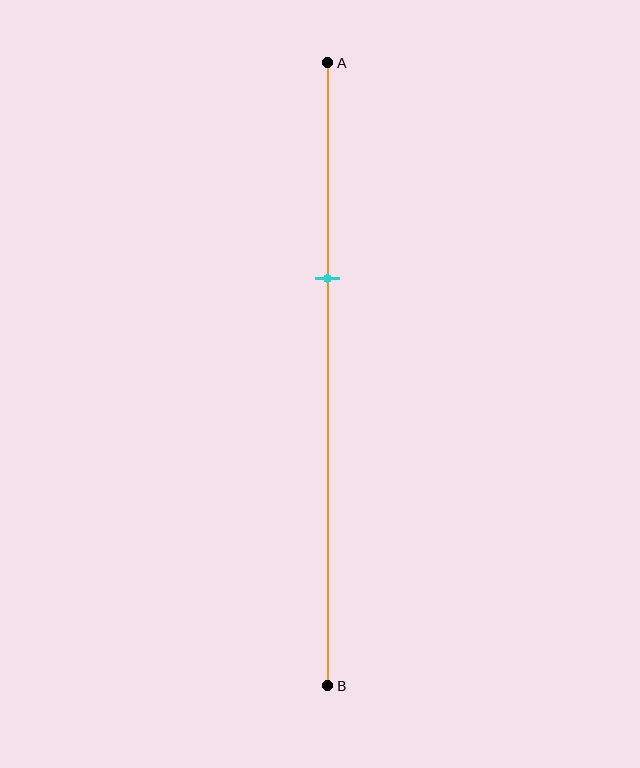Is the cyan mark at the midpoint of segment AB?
No, the mark is at about 35% from A, not at the 50% midpoint.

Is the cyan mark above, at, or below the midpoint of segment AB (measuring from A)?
The cyan mark is above the midpoint of segment AB.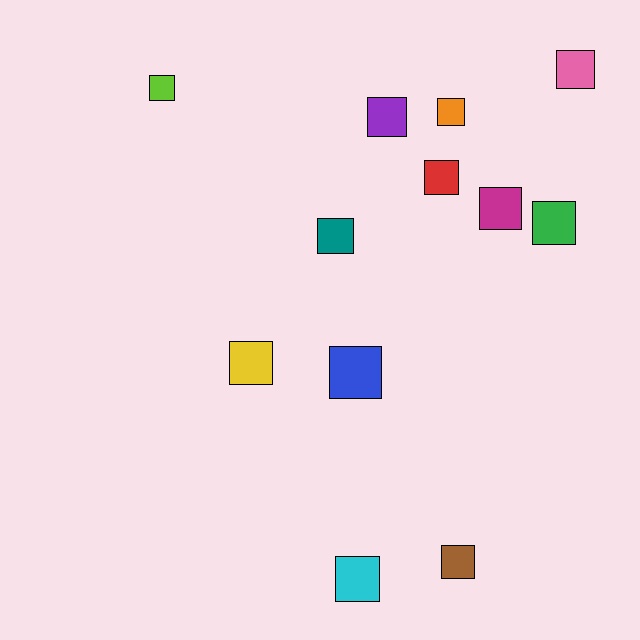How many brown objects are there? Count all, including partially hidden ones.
There is 1 brown object.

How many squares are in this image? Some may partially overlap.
There are 12 squares.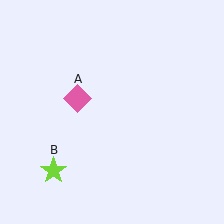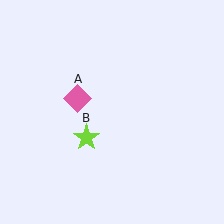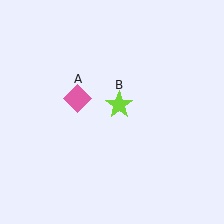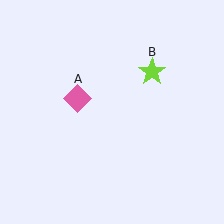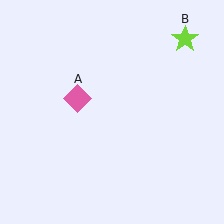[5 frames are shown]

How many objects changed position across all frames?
1 object changed position: lime star (object B).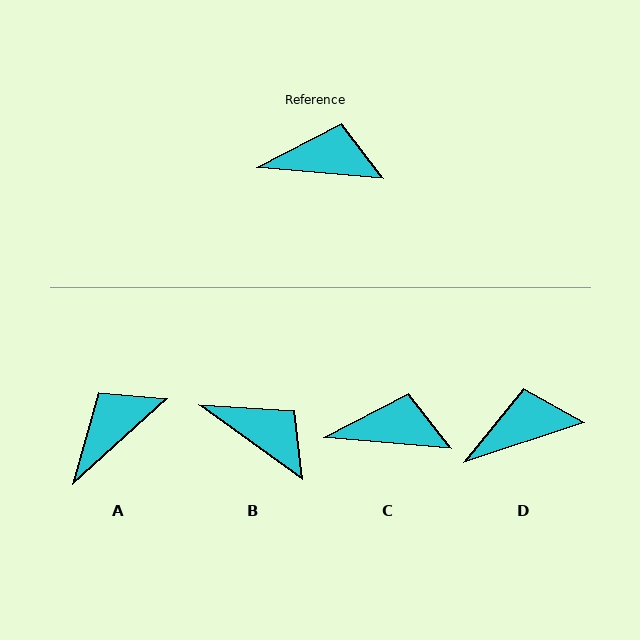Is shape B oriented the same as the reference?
No, it is off by about 31 degrees.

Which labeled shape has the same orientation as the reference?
C.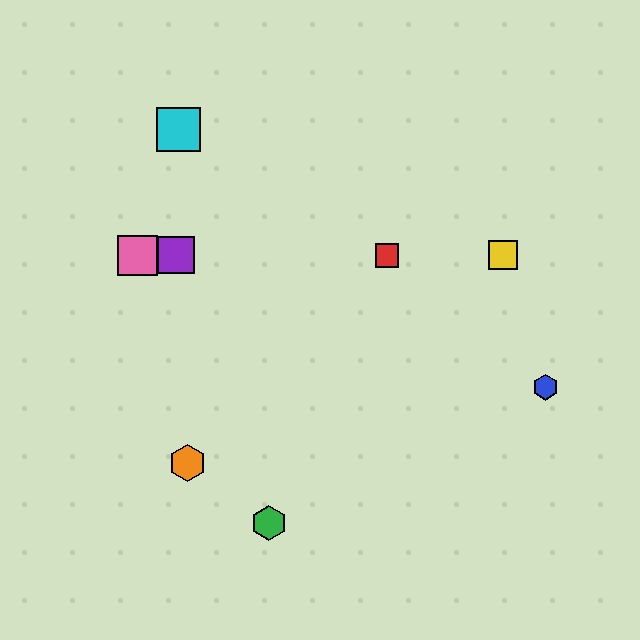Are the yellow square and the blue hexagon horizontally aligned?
No, the yellow square is at y≈255 and the blue hexagon is at y≈387.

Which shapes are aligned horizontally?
The red square, the yellow square, the purple square, the pink square are aligned horizontally.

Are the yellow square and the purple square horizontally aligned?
Yes, both are at y≈255.